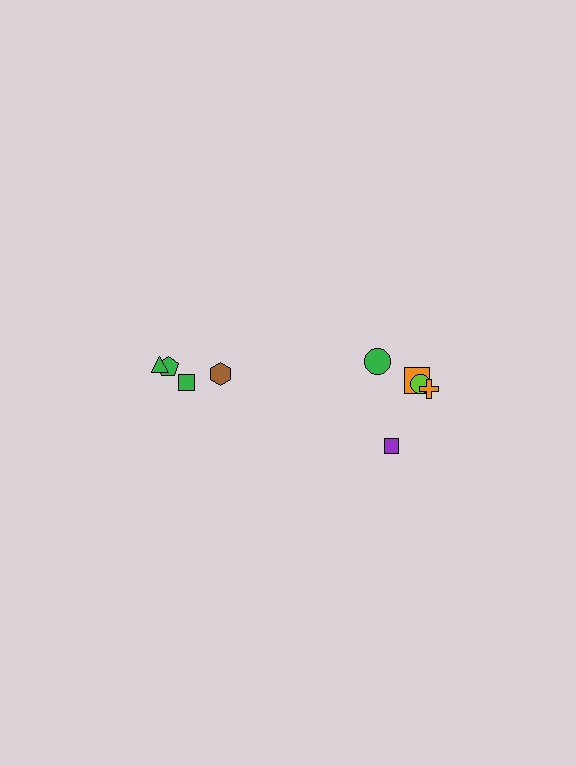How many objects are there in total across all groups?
There are 10 objects.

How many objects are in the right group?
There are 6 objects.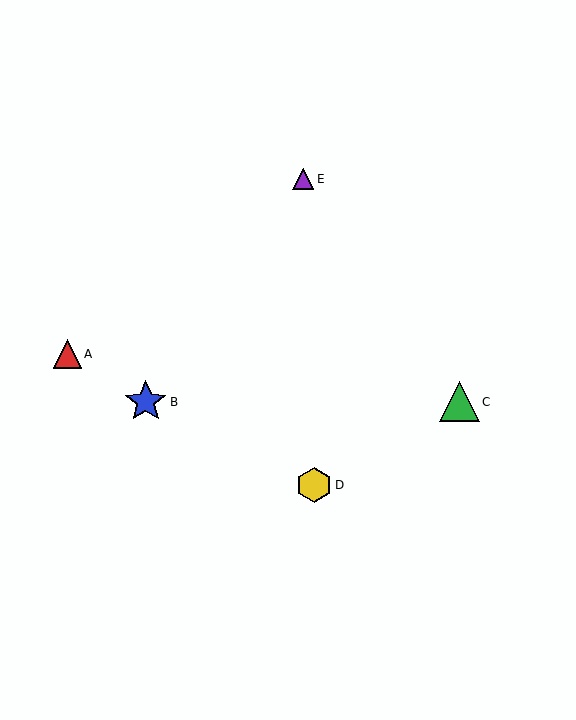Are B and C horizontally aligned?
Yes, both are at y≈402.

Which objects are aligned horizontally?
Objects B, C are aligned horizontally.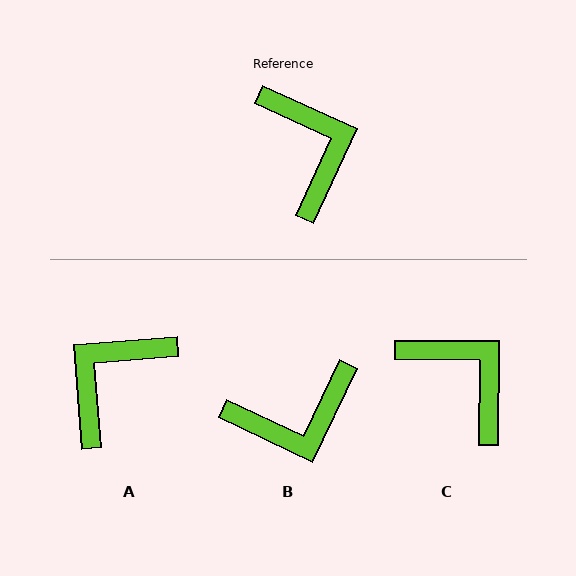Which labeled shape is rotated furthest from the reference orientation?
A, about 119 degrees away.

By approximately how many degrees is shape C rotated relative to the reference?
Approximately 24 degrees counter-clockwise.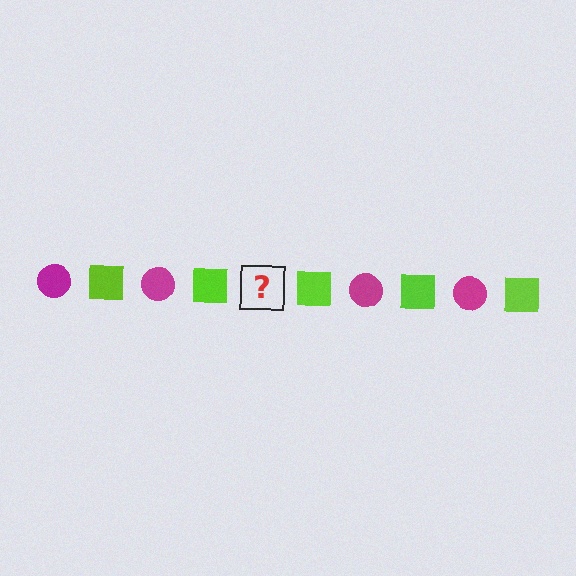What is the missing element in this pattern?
The missing element is a magenta circle.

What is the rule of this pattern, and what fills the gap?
The rule is that the pattern alternates between magenta circle and lime square. The gap should be filled with a magenta circle.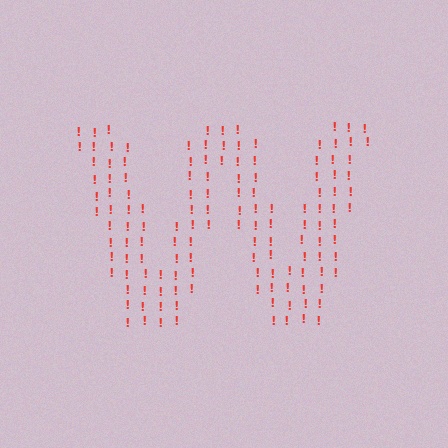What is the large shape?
The large shape is the letter W.